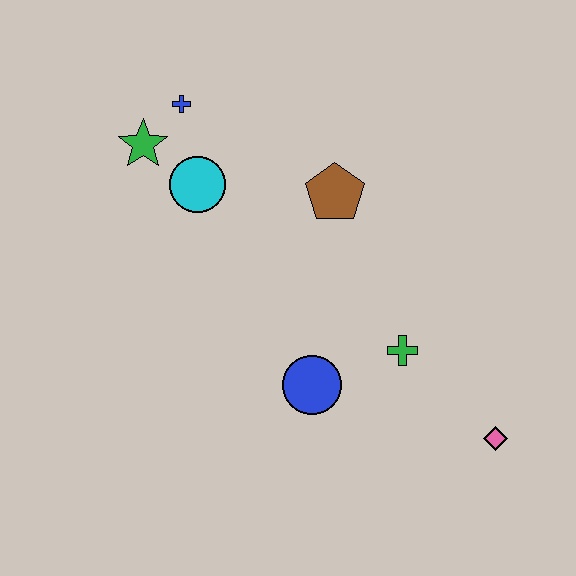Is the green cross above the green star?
No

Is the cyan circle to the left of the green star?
No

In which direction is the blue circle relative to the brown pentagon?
The blue circle is below the brown pentagon.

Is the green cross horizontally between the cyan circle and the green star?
No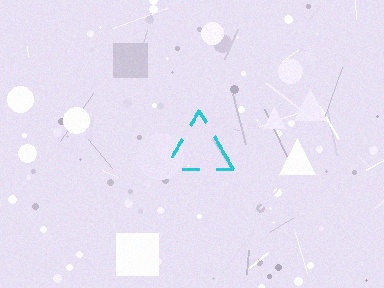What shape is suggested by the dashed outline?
The dashed outline suggests a triangle.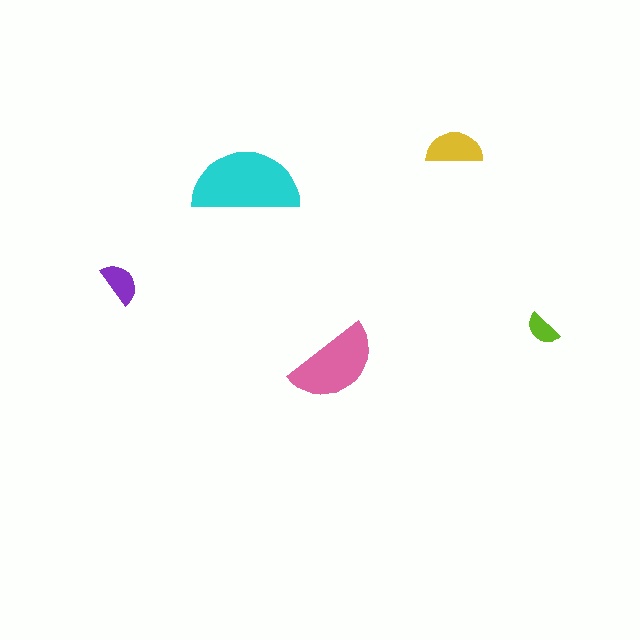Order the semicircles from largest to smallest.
the cyan one, the pink one, the yellow one, the purple one, the lime one.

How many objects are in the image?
There are 5 objects in the image.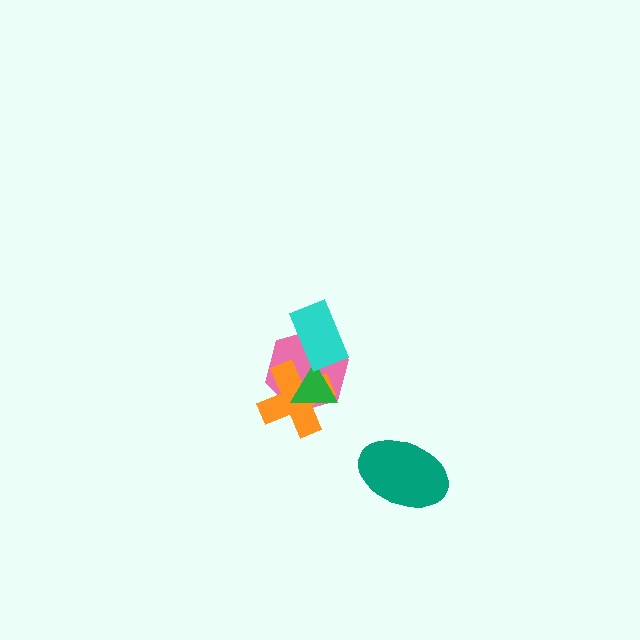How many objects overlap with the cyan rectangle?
1 object overlaps with the cyan rectangle.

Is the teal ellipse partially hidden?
No, no other shape covers it.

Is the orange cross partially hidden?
Yes, it is partially covered by another shape.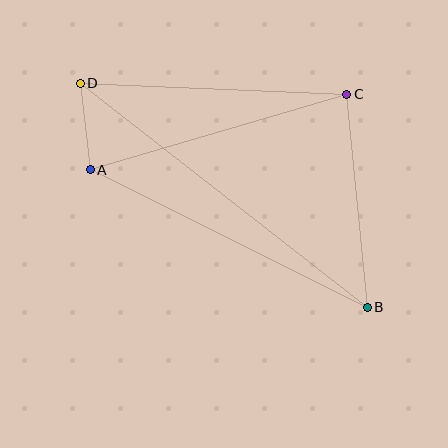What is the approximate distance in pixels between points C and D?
The distance between C and D is approximately 267 pixels.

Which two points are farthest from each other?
Points B and D are farthest from each other.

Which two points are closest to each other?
Points A and D are closest to each other.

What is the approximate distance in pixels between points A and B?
The distance between A and B is approximately 309 pixels.